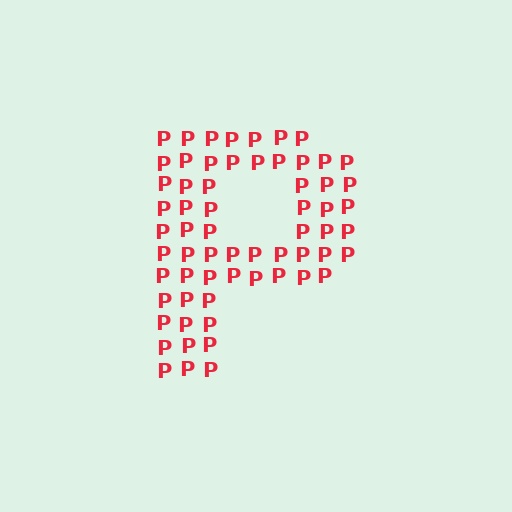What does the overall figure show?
The overall figure shows the letter P.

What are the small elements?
The small elements are letter P's.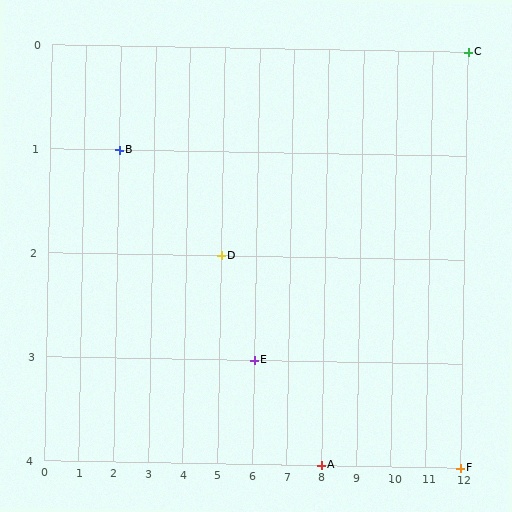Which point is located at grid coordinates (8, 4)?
Point A is at (8, 4).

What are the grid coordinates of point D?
Point D is at grid coordinates (5, 2).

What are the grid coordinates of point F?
Point F is at grid coordinates (12, 4).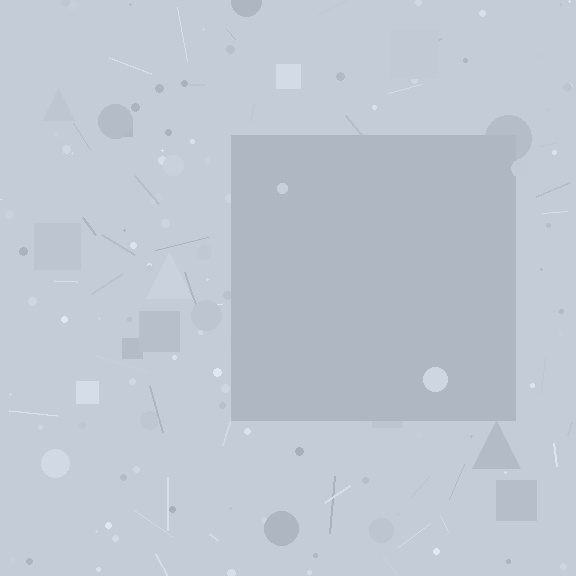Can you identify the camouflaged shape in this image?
The camouflaged shape is a square.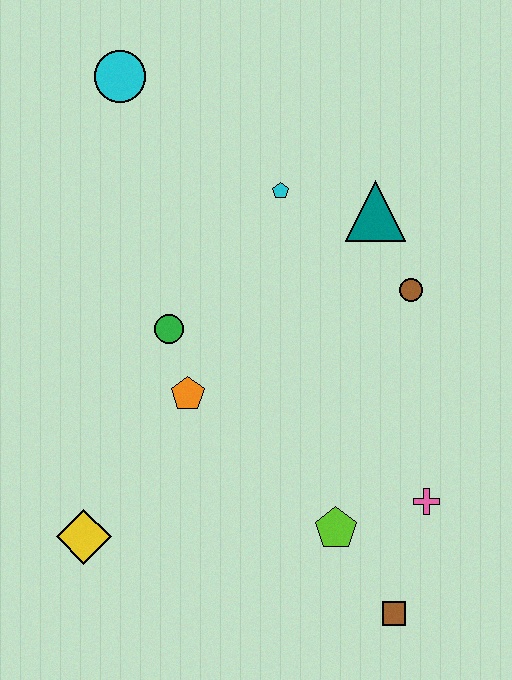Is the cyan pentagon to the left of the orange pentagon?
No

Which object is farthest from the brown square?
The cyan circle is farthest from the brown square.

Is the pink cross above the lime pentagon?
Yes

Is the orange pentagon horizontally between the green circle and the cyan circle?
No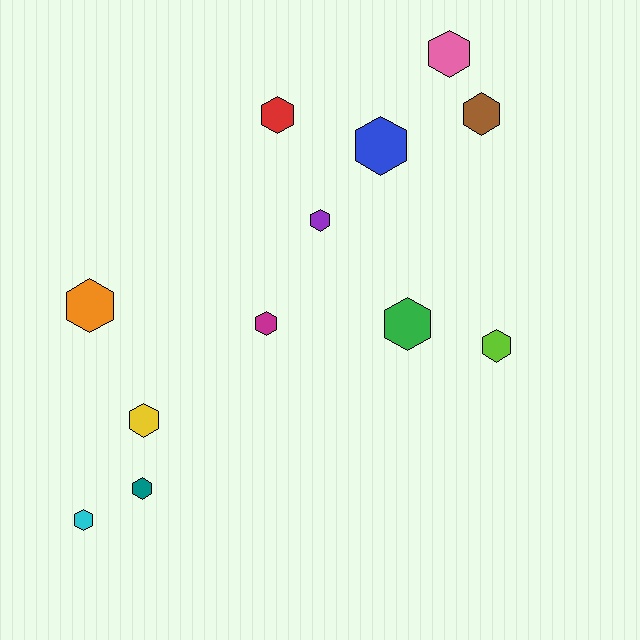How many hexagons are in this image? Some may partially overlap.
There are 12 hexagons.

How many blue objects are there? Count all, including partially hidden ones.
There is 1 blue object.